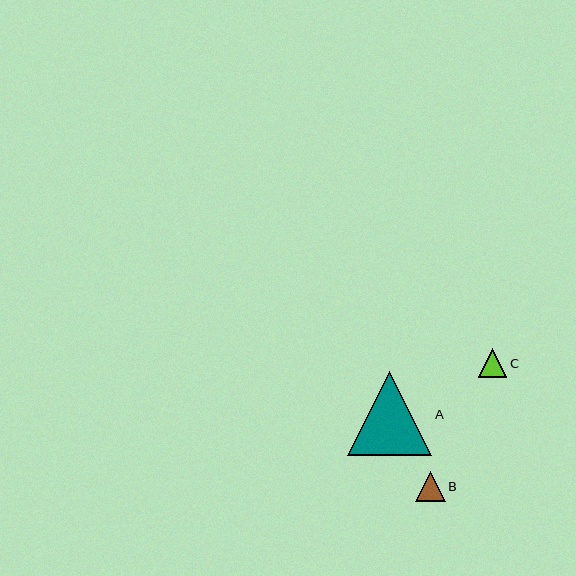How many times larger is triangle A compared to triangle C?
Triangle A is approximately 3.0 times the size of triangle C.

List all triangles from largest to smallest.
From largest to smallest: A, B, C.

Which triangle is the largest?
Triangle A is the largest with a size of approximately 84 pixels.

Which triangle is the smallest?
Triangle C is the smallest with a size of approximately 29 pixels.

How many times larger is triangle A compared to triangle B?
Triangle A is approximately 2.8 times the size of triangle B.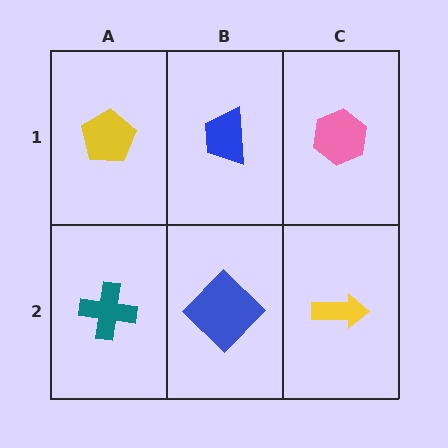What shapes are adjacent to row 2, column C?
A pink hexagon (row 1, column C), a blue diamond (row 2, column B).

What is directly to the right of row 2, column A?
A blue diamond.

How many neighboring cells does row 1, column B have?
3.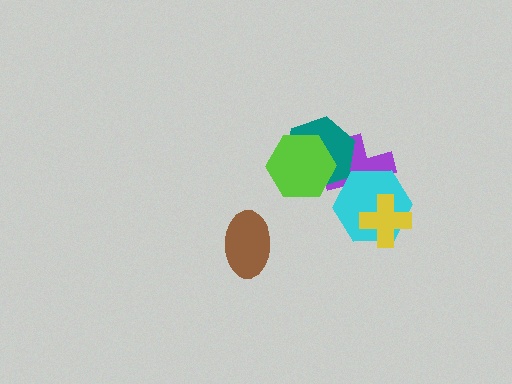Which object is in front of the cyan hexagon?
The yellow cross is in front of the cyan hexagon.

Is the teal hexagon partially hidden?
Yes, it is partially covered by another shape.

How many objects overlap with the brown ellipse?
0 objects overlap with the brown ellipse.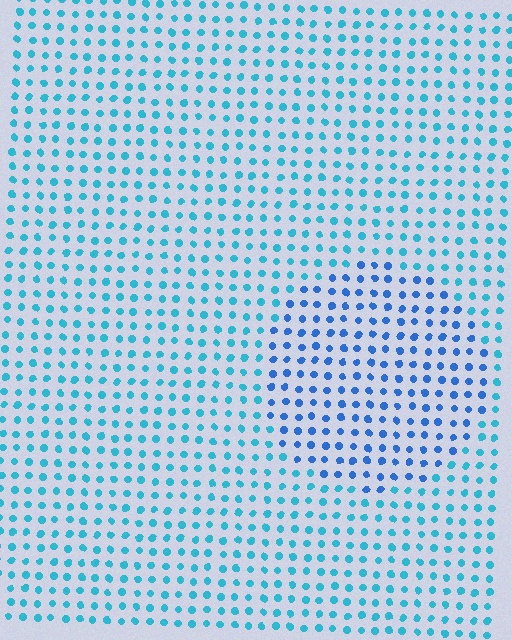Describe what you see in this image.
The image is filled with small cyan elements in a uniform arrangement. A circle-shaped region is visible where the elements are tinted to a slightly different hue, forming a subtle color boundary.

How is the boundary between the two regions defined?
The boundary is defined purely by a slight shift in hue (about 28 degrees). Spacing, size, and orientation are identical on both sides.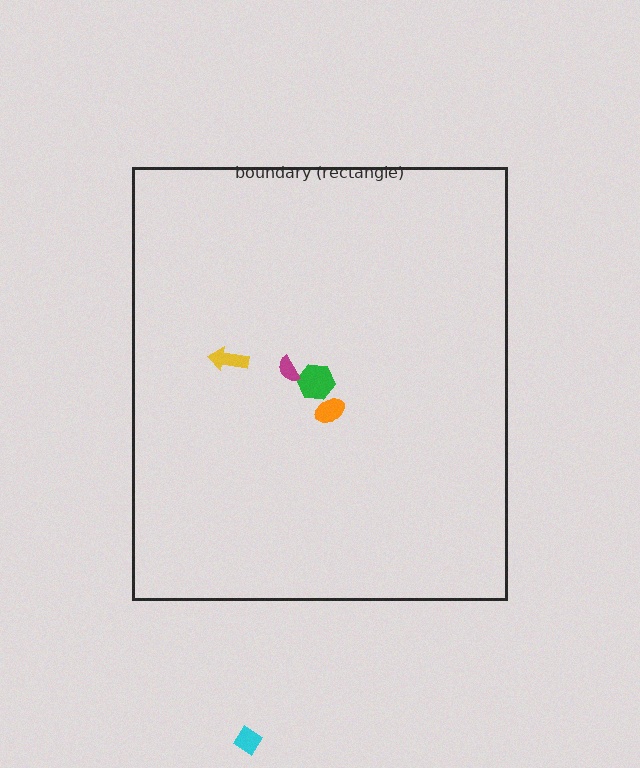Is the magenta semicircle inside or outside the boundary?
Inside.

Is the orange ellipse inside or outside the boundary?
Inside.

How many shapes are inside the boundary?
4 inside, 1 outside.